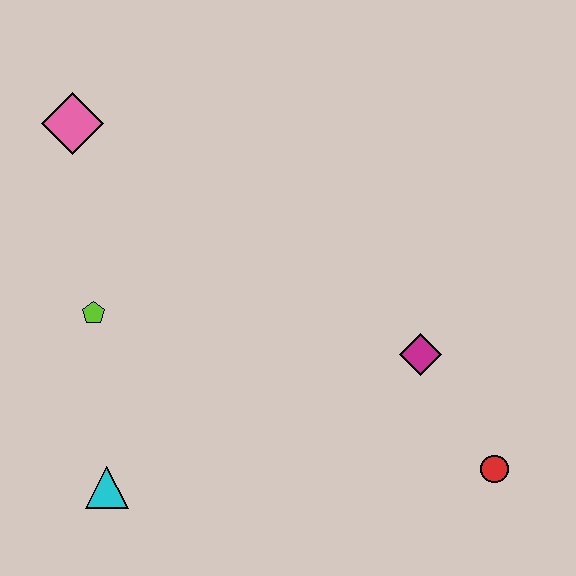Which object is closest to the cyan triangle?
The lime pentagon is closest to the cyan triangle.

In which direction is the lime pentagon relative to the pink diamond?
The lime pentagon is below the pink diamond.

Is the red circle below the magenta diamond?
Yes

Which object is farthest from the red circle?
The pink diamond is farthest from the red circle.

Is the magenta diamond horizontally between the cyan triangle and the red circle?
Yes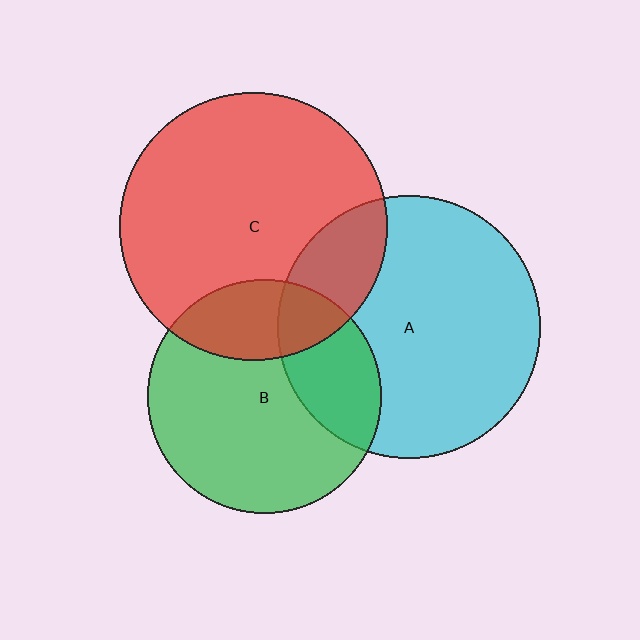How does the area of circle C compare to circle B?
Approximately 1.3 times.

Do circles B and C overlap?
Yes.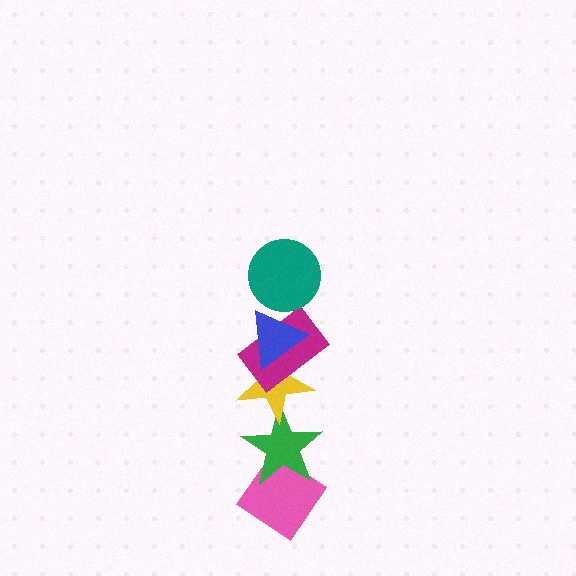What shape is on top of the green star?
The yellow star is on top of the green star.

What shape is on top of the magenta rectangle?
The blue triangle is on top of the magenta rectangle.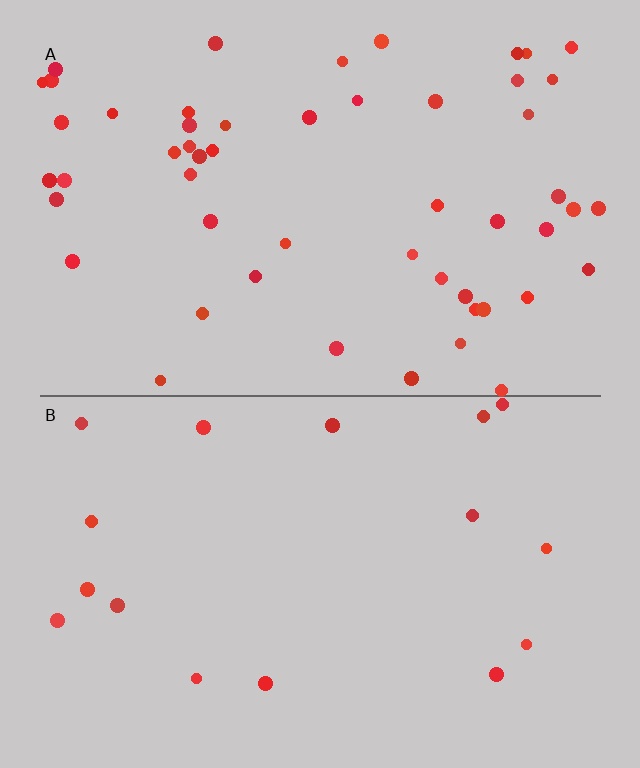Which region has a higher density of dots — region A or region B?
A (the top).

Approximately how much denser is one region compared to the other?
Approximately 3.2× — region A over region B.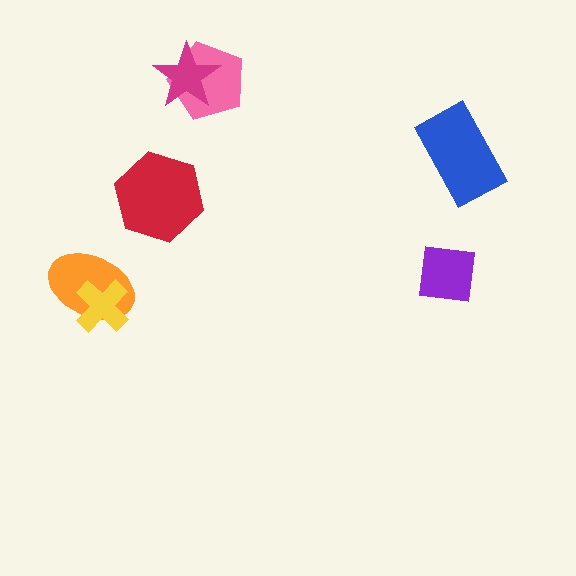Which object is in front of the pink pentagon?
The magenta star is in front of the pink pentagon.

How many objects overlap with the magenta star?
1 object overlaps with the magenta star.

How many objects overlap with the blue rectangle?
0 objects overlap with the blue rectangle.